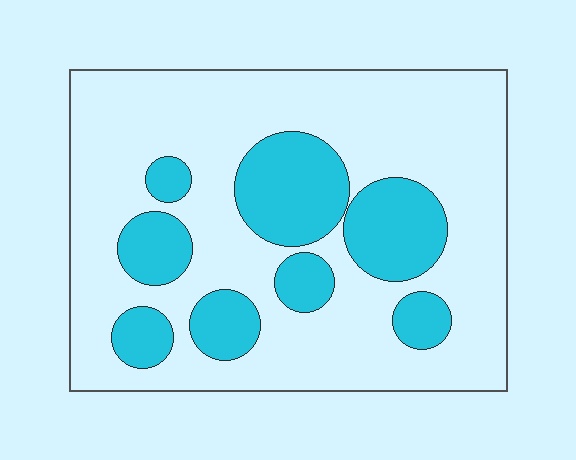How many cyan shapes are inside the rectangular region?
8.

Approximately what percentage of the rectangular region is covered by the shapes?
Approximately 25%.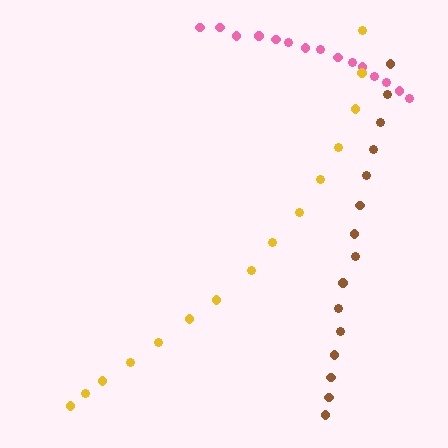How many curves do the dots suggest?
There are 3 distinct paths.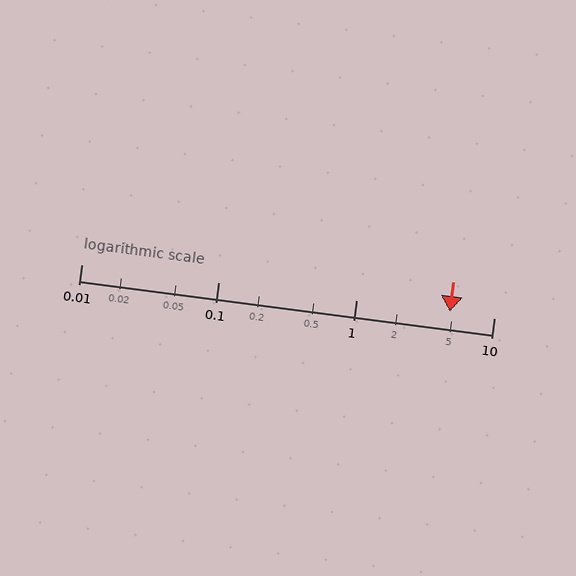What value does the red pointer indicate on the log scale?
The pointer indicates approximately 4.8.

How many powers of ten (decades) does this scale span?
The scale spans 3 decades, from 0.01 to 10.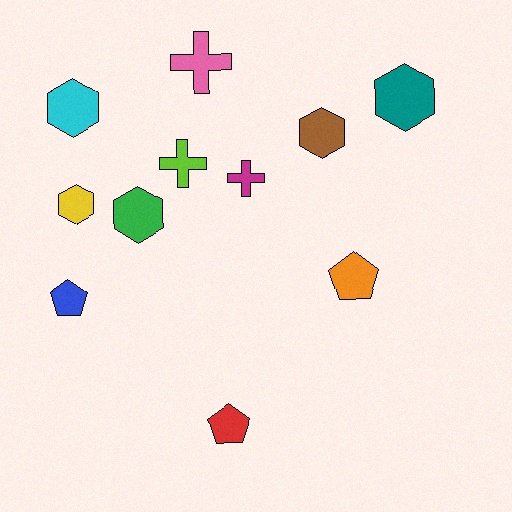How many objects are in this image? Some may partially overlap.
There are 11 objects.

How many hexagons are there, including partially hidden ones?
There are 5 hexagons.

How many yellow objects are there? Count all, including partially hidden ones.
There is 1 yellow object.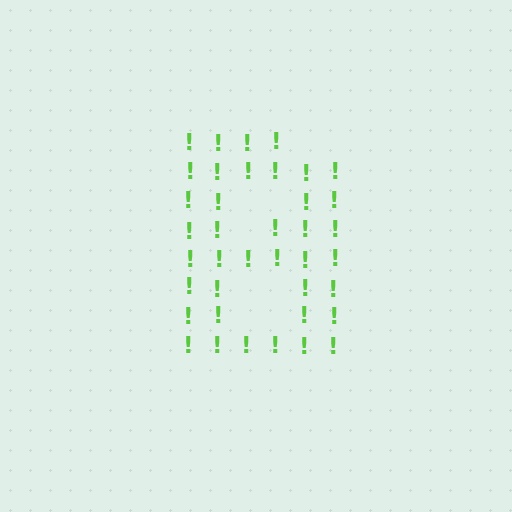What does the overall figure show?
The overall figure shows the letter B.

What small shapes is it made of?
It is made of small exclamation marks.